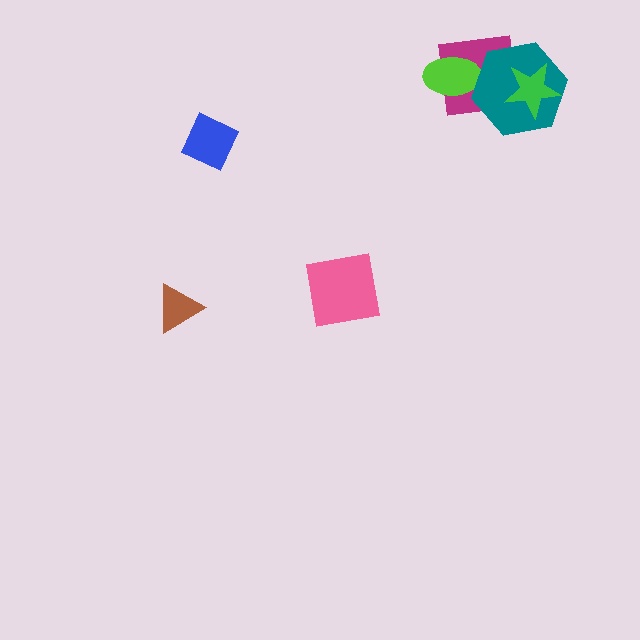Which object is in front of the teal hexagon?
The green star is in front of the teal hexagon.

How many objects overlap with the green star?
2 objects overlap with the green star.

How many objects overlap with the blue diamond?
0 objects overlap with the blue diamond.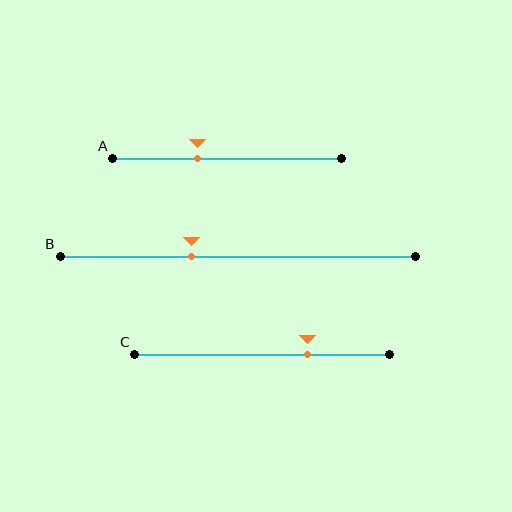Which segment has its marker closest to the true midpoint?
Segment B has its marker closest to the true midpoint.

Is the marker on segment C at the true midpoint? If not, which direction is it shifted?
No, the marker on segment C is shifted to the right by about 18% of the segment length.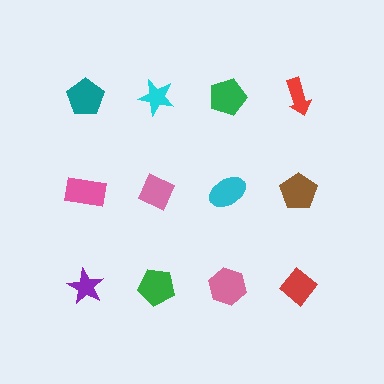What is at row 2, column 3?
A cyan ellipse.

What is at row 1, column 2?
A cyan star.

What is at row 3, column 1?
A purple star.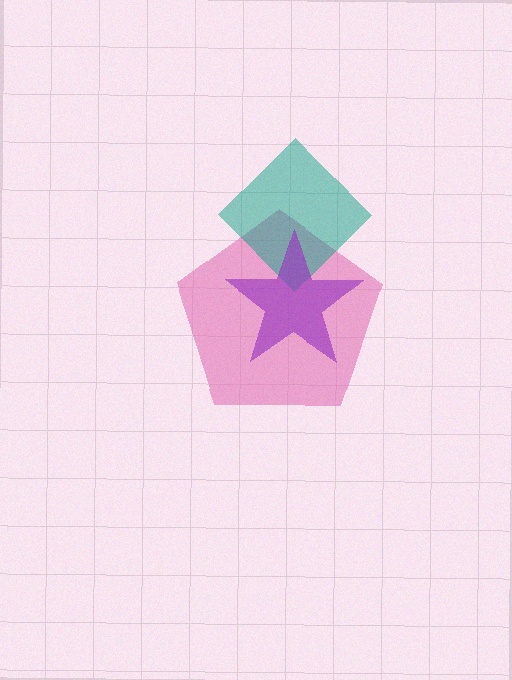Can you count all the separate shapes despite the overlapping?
Yes, there are 3 separate shapes.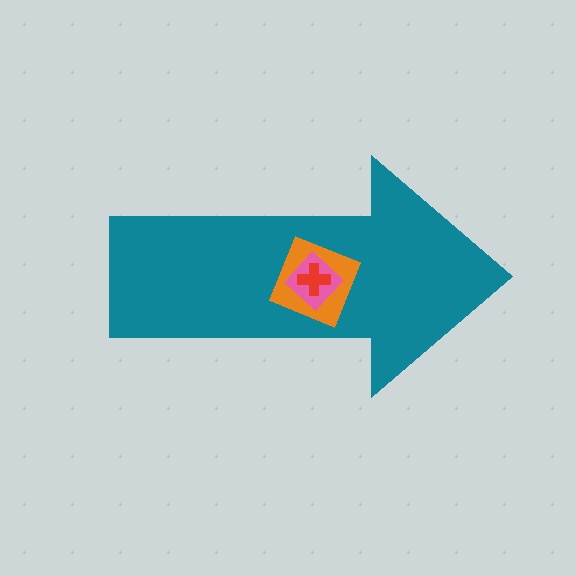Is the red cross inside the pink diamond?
Yes.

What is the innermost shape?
The red cross.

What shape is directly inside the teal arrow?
The orange square.